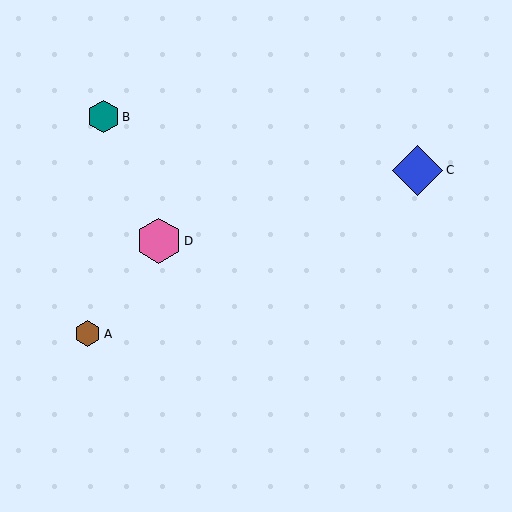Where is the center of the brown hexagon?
The center of the brown hexagon is at (88, 334).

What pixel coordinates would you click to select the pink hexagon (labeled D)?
Click at (159, 241) to select the pink hexagon D.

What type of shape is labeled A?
Shape A is a brown hexagon.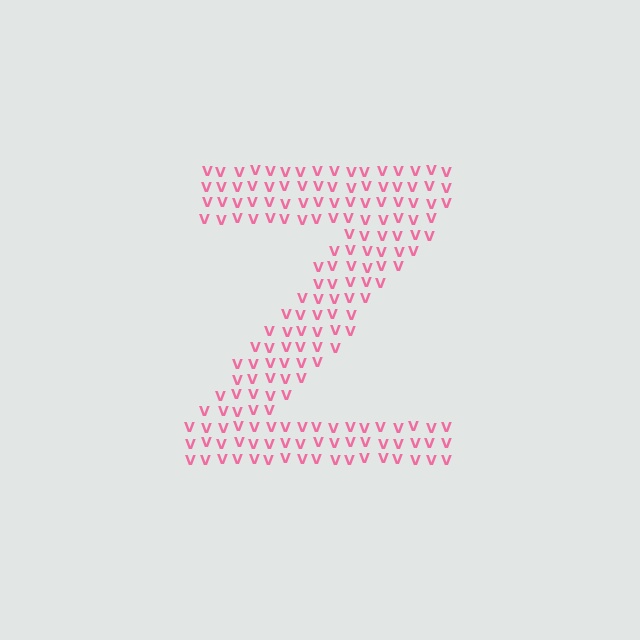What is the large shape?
The large shape is the letter Z.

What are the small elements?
The small elements are letter V's.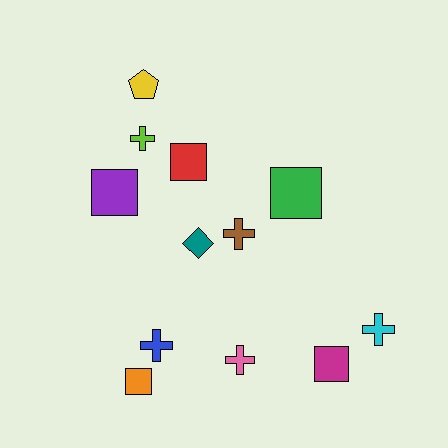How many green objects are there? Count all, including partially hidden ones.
There is 1 green object.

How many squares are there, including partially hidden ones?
There are 5 squares.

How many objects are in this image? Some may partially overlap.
There are 12 objects.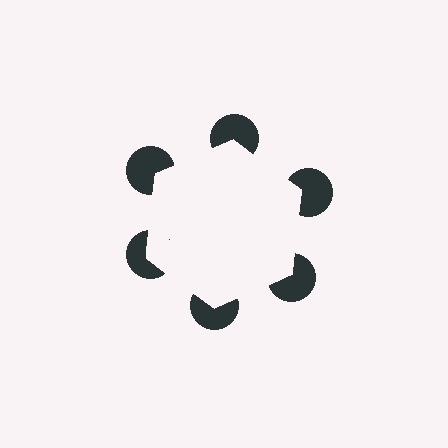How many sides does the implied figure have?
6 sides.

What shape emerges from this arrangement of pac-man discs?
An illusory hexagon — its edges are inferred from the aligned wedge cuts in the pac-man discs, not physically drawn.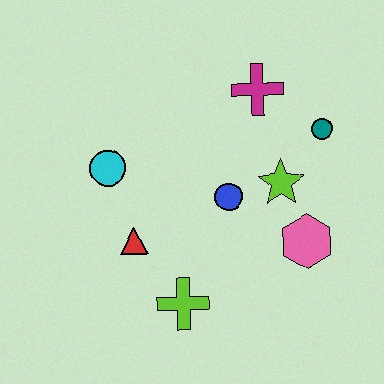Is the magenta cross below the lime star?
No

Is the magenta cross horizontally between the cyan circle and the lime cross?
No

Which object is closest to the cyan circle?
The red triangle is closest to the cyan circle.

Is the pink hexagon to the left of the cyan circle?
No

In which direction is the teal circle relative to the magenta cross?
The teal circle is to the right of the magenta cross.